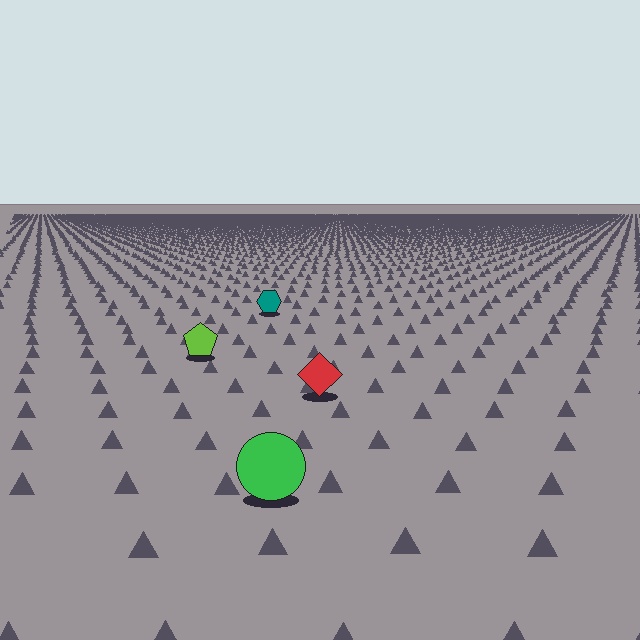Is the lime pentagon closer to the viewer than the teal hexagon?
Yes. The lime pentagon is closer — you can tell from the texture gradient: the ground texture is coarser near it.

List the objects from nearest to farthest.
From nearest to farthest: the green circle, the red diamond, the lime pentagon, the teal hexagon.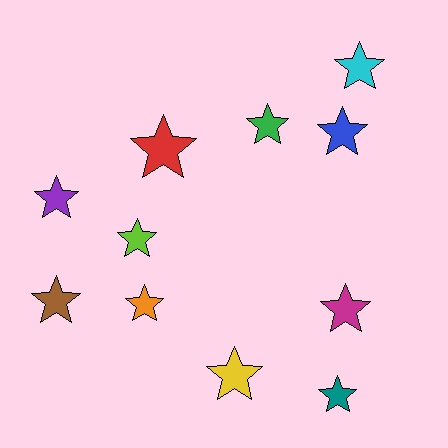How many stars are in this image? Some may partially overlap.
There are 11 stars.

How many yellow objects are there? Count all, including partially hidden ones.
There is 1 yellow object.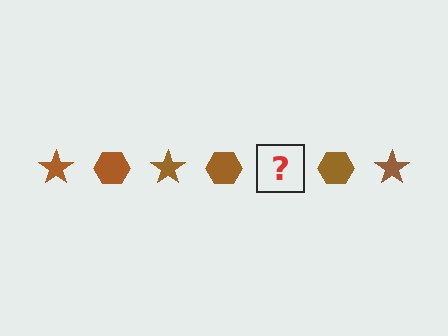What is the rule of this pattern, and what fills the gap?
The rule is that the pattern cycles through star, hexagon shapes in brown. The gap should be filled with a brown star.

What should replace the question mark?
The question mark should be replaced with a brown star.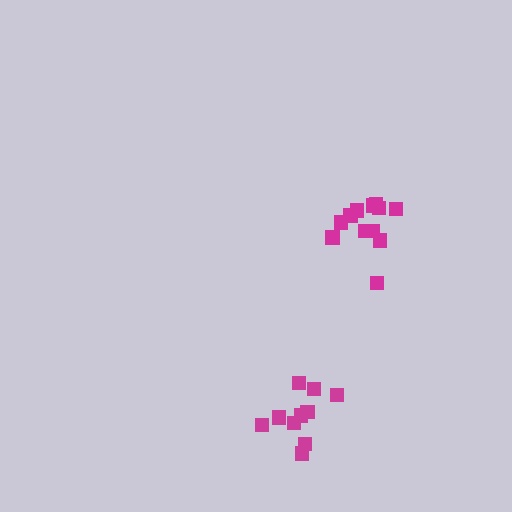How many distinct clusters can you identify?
There are 2 distinct clusters.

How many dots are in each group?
Group 1: 12 dots, Group 2: 10 dots (22 total).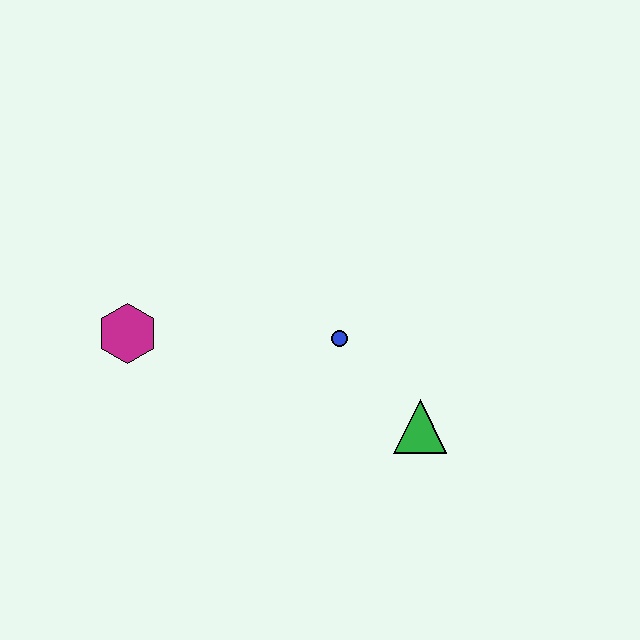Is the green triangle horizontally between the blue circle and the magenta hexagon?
No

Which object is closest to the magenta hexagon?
The blue circle is closest to the magenta hexagon.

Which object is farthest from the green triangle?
The magenta hexagon is farthest from the green triangle.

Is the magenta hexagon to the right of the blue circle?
No